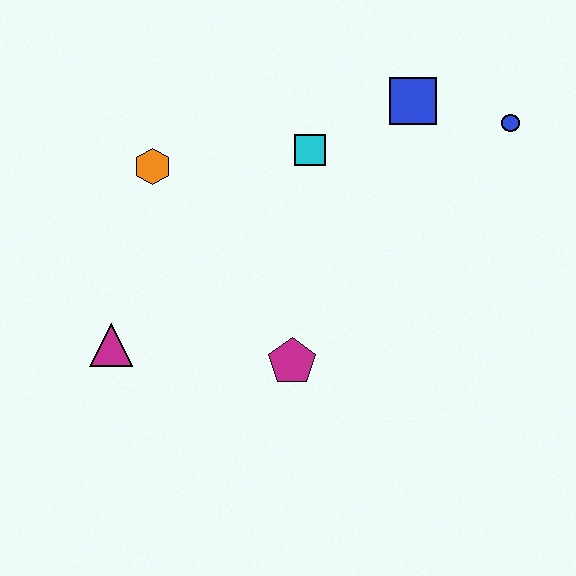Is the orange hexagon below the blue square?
Yes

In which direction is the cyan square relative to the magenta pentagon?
The cyan square is above the magenta pentagon.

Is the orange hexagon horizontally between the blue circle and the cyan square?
No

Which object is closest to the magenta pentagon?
The magenta triangle is closest to the magenta pentagon.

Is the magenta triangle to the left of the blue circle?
Yes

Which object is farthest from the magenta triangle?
The blue circle is farthest from the magenta triangle.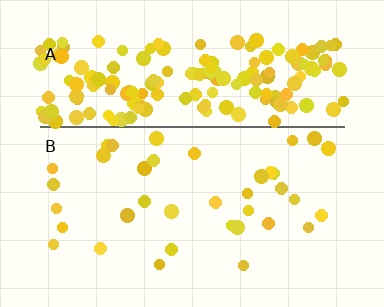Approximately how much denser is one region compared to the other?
Approximately 5.4× — region A over region B.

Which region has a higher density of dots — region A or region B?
A (the top).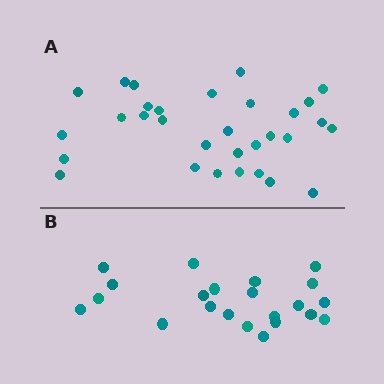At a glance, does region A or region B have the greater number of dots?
Region A (the top region) has more dots.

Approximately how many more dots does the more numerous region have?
Region A has roughly 8 or so more dots than region B.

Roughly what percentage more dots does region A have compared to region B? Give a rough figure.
About 40% more.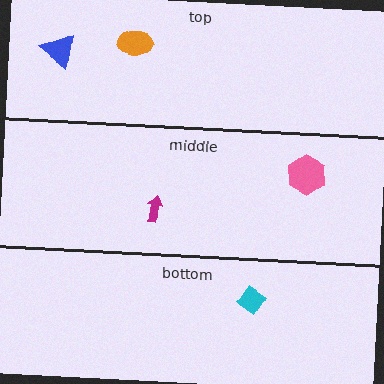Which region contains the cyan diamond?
The bottom region.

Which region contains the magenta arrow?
The middle region.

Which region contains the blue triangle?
The top region.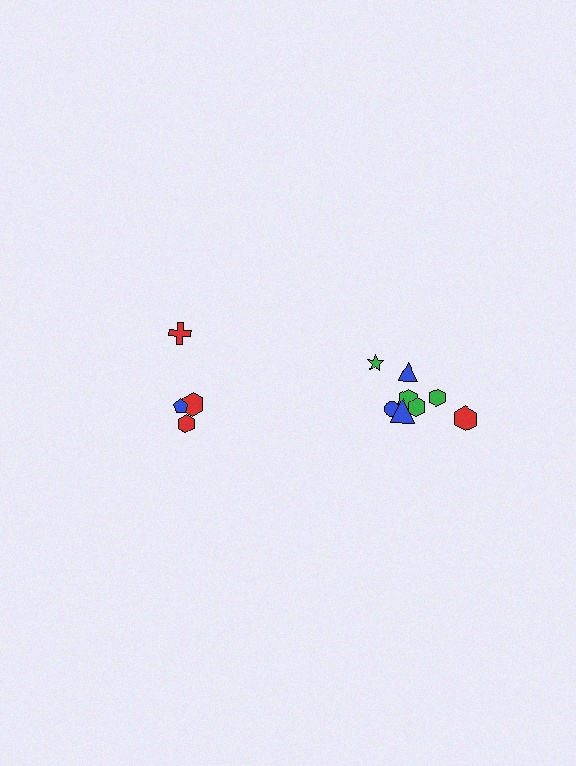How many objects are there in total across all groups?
There are 12 objects.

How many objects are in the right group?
There are 8 objects.